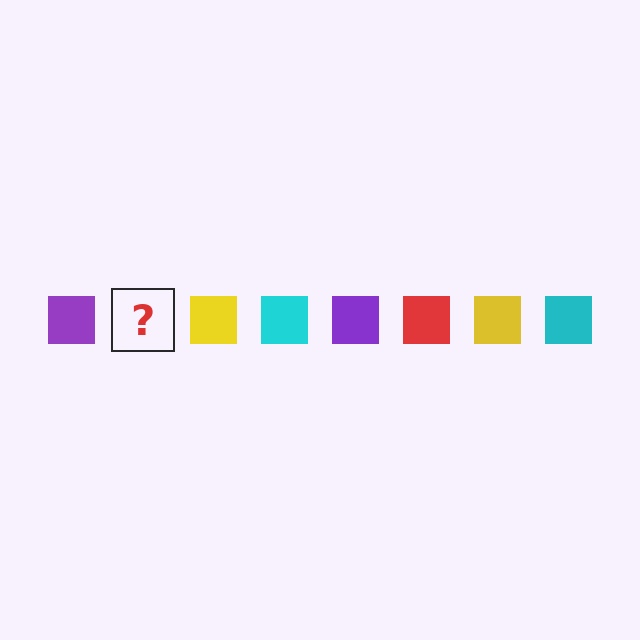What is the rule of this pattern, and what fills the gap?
The rule is that the pattern cycles through purple, red, yellow, cyan squares. The gap should be filled with a red square.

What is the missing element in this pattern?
The missing element is a red square.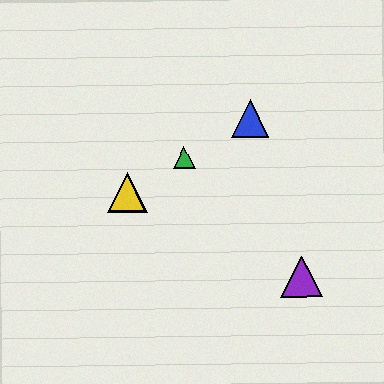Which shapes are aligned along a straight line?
The red triangle, the blue triangle, the green triangle, the yellow triangle are aligned along a straight line.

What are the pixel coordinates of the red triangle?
The red triangle is at (127, 192).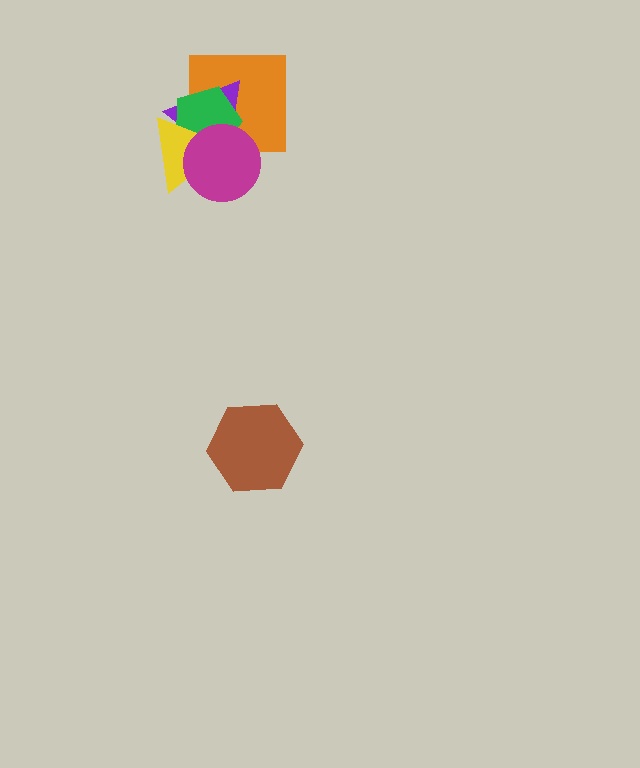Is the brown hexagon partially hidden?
No, no other shape covers it.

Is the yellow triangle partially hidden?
Yes, it is partially covered by another shape.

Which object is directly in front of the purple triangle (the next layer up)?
The green pentagon is directly in front of the purple triangle.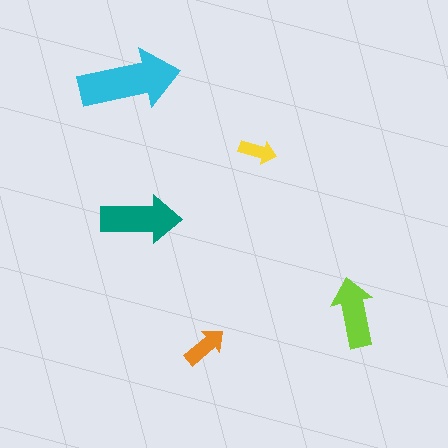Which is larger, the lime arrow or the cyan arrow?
The cyan one.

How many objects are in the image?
There are 5 objects in the image.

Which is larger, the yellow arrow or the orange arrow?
The orange one.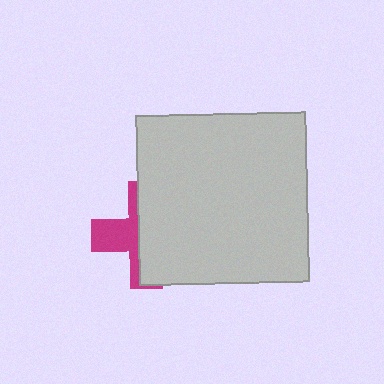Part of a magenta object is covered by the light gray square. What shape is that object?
It is a cross.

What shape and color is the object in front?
The object in front is a light gray square.